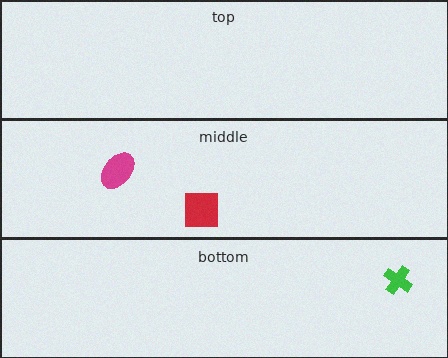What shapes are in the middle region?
The magenta ellipse, the red square.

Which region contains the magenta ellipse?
The middle region.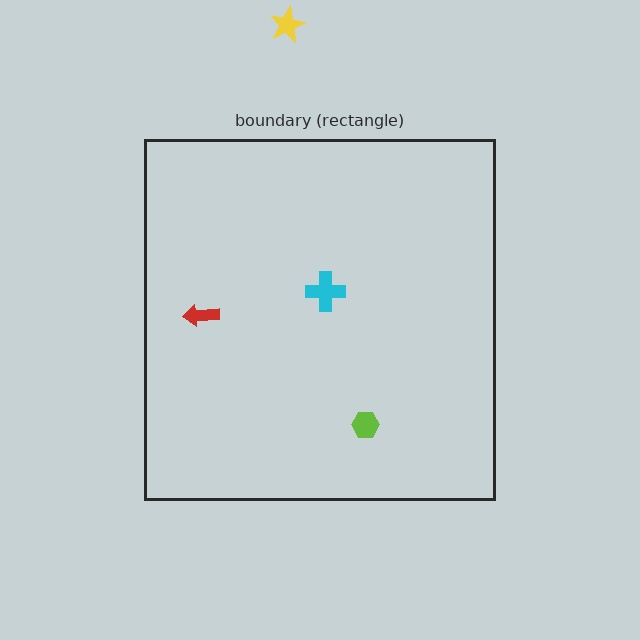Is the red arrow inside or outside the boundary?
Inside.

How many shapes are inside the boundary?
3 inside, 1 outside.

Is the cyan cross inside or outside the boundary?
Inside.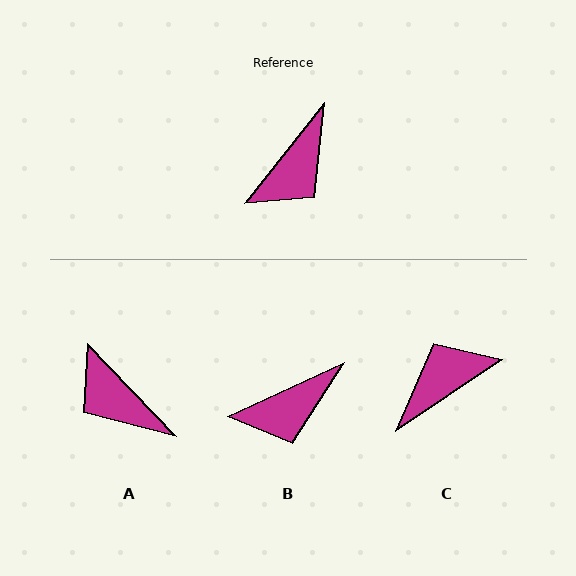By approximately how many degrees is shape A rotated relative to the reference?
Approximately 98 degrees clockwise.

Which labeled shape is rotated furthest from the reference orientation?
C, about 163 degrees away.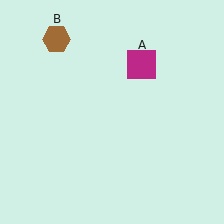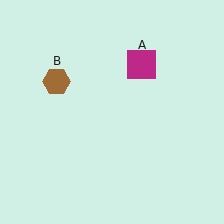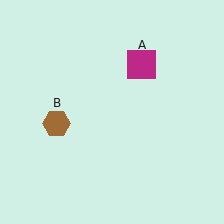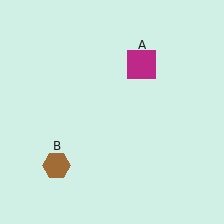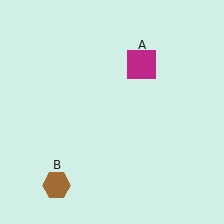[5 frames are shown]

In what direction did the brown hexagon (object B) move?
The brown hexagon (object B) moved down.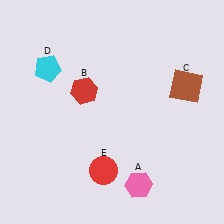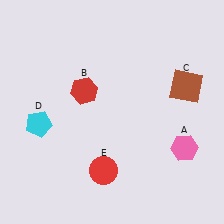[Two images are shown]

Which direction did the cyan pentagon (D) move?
The cyan pentagon (D) moved down.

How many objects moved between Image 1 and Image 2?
2 objects moved between the two images.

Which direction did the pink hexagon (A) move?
The pink hexagon (A) moved right.